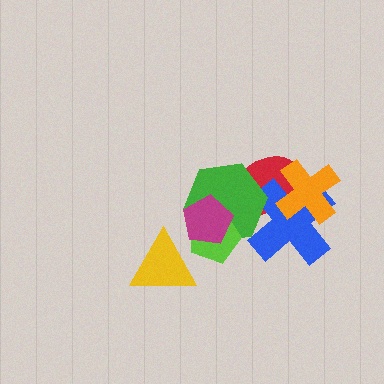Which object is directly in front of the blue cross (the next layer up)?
The orange cross is directly in front of the blue cross.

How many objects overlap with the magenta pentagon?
2 objects overlap with the magenta pentagon.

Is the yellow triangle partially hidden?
Yes, it is partially covered by another shape.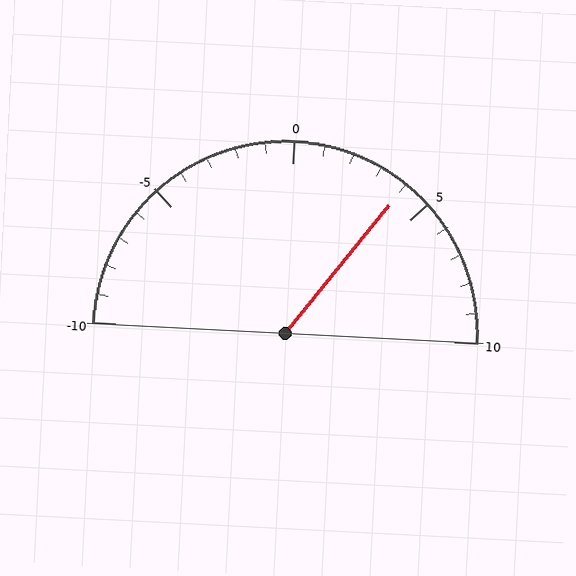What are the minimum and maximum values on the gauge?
The gauge ranges from -10 to 10.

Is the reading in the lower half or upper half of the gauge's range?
The reading is in the upper half of the range (-10 to 10).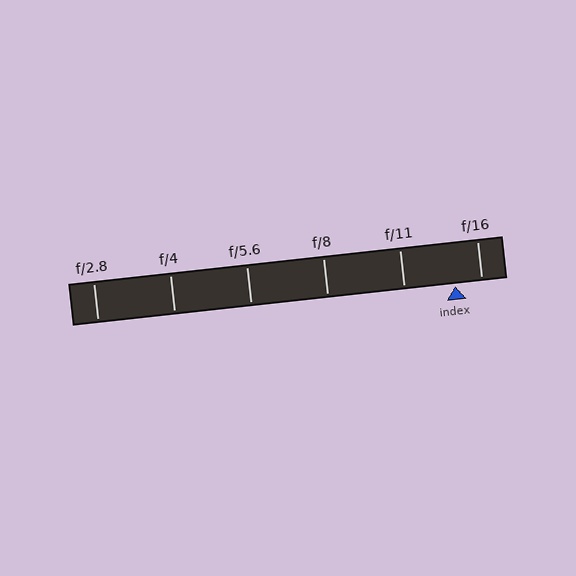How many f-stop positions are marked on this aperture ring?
There are 6 f-stop positions marked.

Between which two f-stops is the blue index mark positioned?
The index mark is between f/11 and f/16.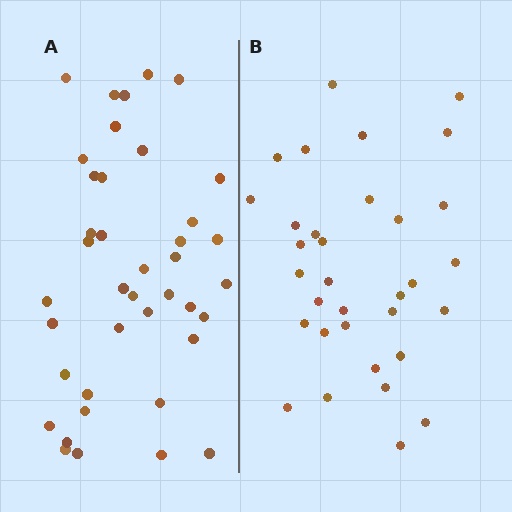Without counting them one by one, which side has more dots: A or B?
Region A (the left region) has more dots.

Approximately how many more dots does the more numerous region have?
Region A has roughly 8 or so more dots than region B.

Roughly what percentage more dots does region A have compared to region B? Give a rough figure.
About 20% more.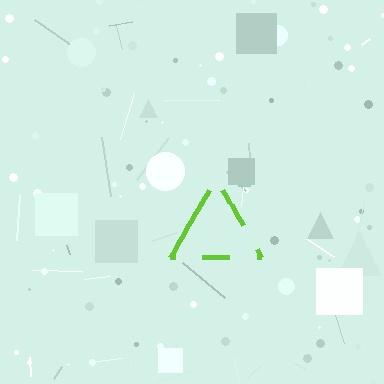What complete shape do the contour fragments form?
The contour fragments form a triangle.